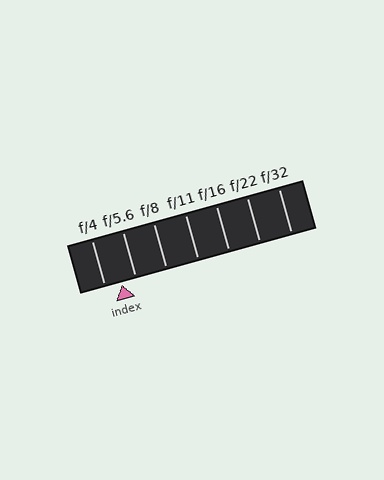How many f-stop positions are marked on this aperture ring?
There are 7 f-stop positions marked.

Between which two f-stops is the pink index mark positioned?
The index mark is between f/4 and f/5.6.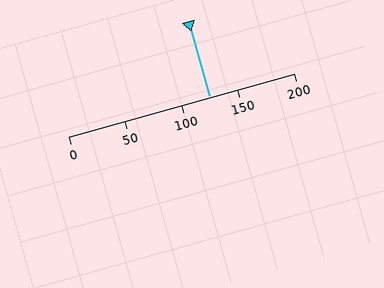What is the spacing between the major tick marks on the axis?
The major ticks are spaced 50 apart.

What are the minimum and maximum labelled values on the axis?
The axis runs from 0 to 200.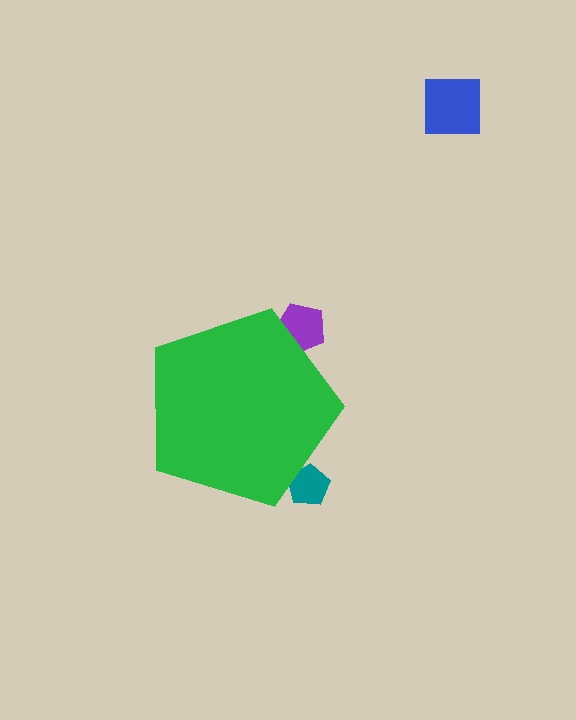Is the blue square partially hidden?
No, the blue square is fully visible.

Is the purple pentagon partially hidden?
Yes, the purple pentagon is partially hidden behind the green pentagon.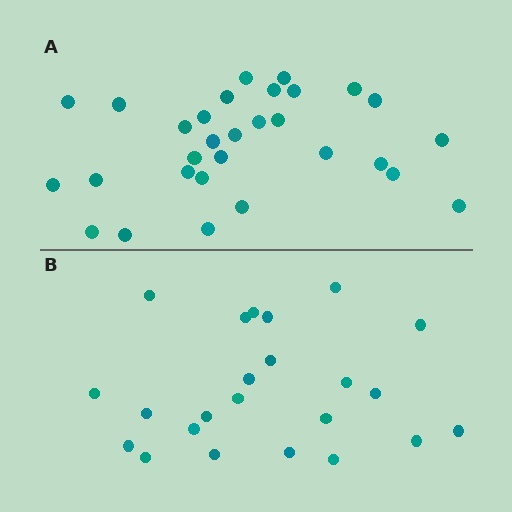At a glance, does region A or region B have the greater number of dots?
Region A (the top region) has more dots.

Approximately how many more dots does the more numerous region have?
Region A has roughly 8 or so more dots than region B.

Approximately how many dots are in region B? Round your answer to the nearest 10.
About 20 dots. (The exact count is 23, which rounds to 20.)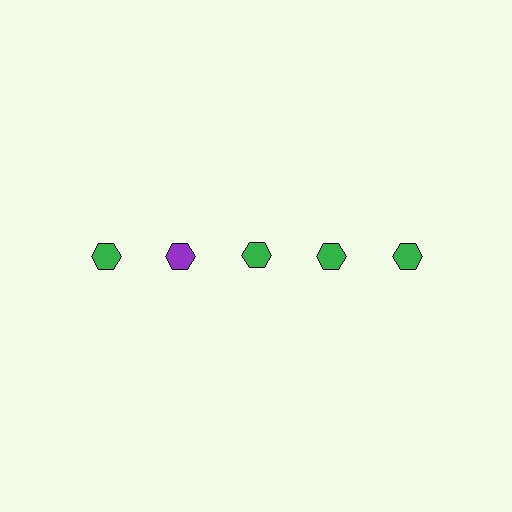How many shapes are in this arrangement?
There are 5 shapes arranged in a grid pattern.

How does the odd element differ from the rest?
It has a different color: purple instead of green.